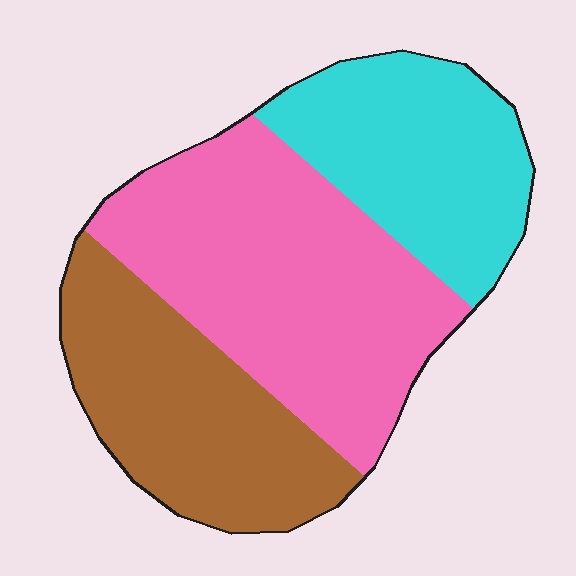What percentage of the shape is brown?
Brown covers about 30% of the shape.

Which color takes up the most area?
Pink, at roughly 45%.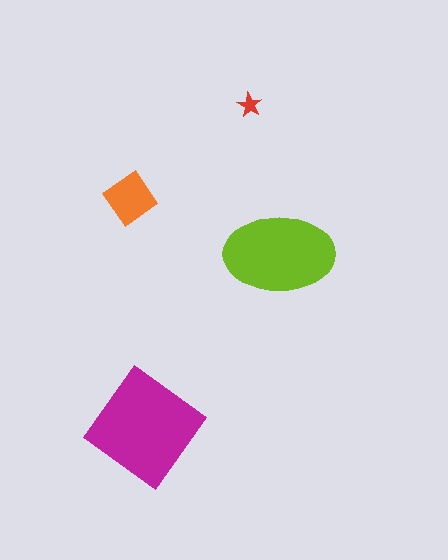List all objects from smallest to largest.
The red star, the orange diamond, the lime ellipse, the magenta diamond.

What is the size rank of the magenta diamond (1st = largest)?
1st.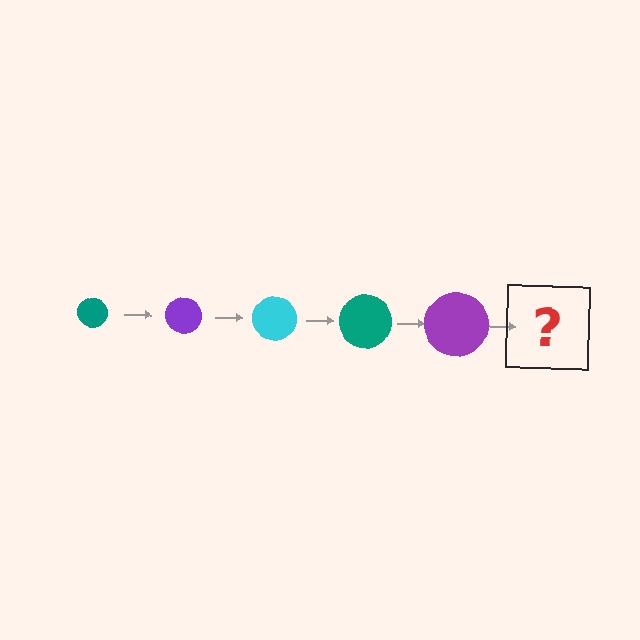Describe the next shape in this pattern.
It should be a cyan circle, larger than the previous one.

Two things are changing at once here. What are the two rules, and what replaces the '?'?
The two rules are that the circle grows larger each step and the color cycles through teal, purple, and cyan. The '?' should be a cyan circle, larger than the previous one.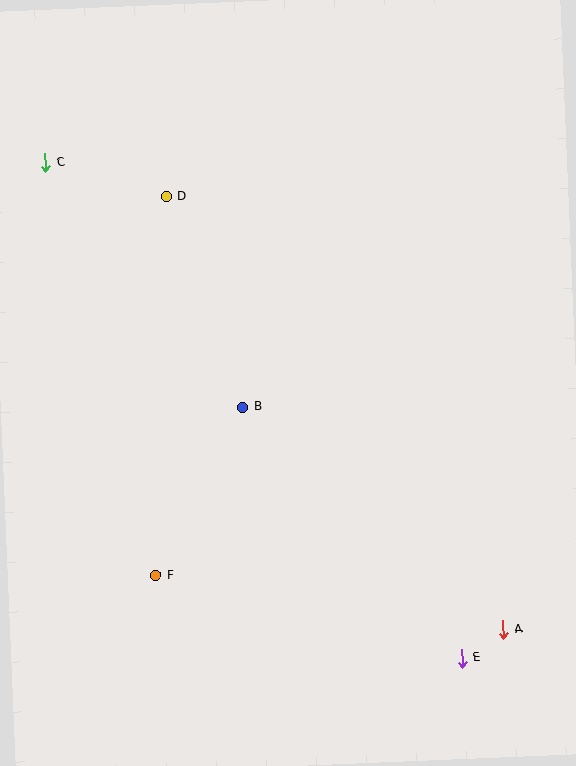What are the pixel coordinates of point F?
Point F is at (156, 575).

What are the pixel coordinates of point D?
Point D is at (166, 197).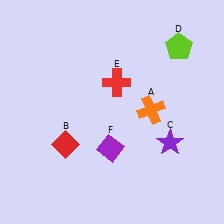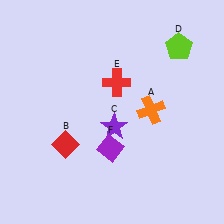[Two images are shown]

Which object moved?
The purple star (C) moved left.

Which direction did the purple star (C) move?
The purple star (C) moved left.